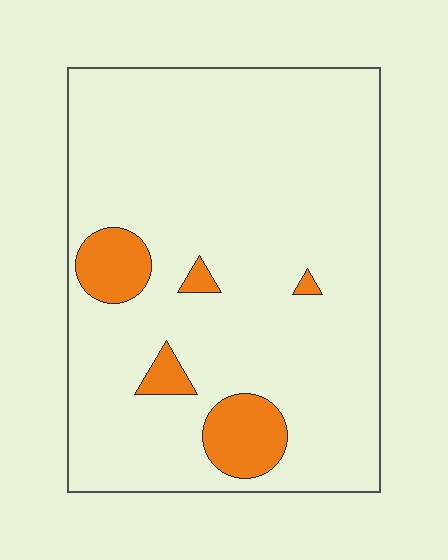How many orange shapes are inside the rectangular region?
5.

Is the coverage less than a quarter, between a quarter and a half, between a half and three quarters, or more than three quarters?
Less than a quarter.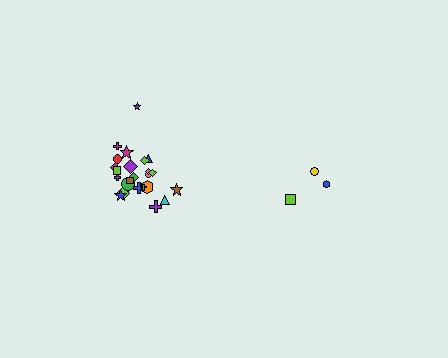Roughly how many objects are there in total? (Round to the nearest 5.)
Roughly 30 objects in total.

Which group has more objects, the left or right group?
The left group.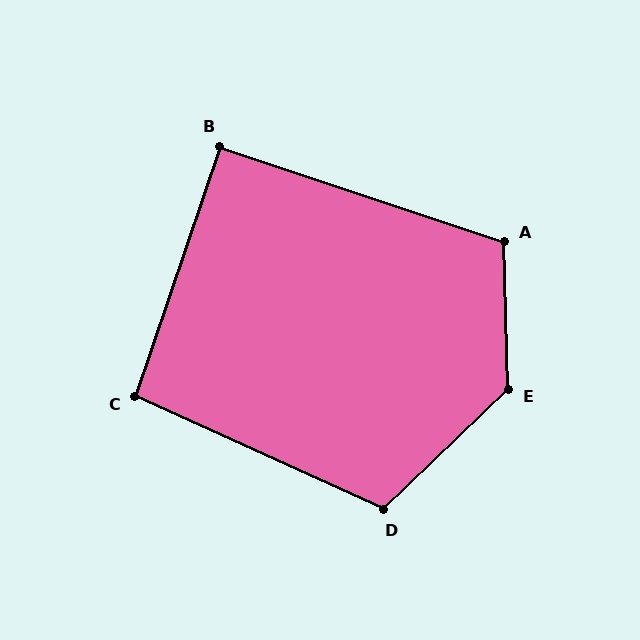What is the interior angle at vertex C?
Approximately 96 degrees (obtuse).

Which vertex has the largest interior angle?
E, at approximately 133 degrees.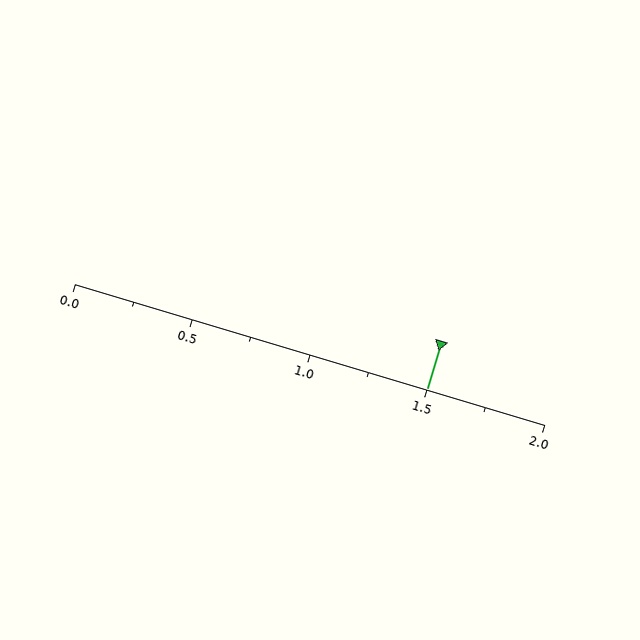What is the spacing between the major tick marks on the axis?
The major ticks are spaced 0.5 apart.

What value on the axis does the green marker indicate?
The marker indicates approximately 1.5.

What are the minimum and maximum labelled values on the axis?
The axis runs from 0.0 to 2.0.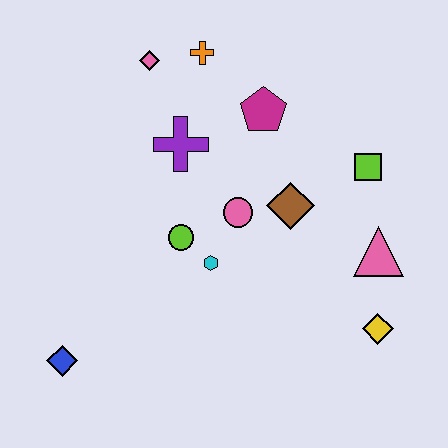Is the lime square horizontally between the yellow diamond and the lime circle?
Yes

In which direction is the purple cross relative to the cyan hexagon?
The purple cross is above the cyan hexagon.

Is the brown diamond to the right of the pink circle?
Yes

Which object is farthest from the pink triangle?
The blue diamond is farthest from the pink triangle.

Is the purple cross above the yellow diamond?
Yes